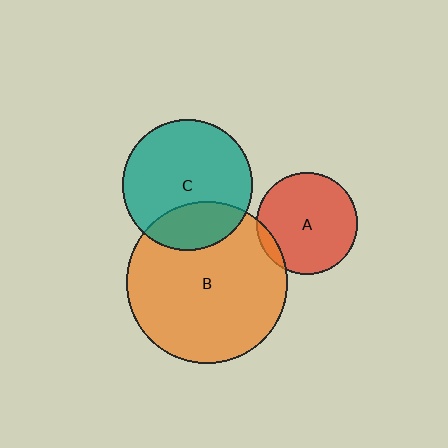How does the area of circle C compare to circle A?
Approximately 1.7 times.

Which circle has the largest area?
Circle B (orange).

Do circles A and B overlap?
Yes.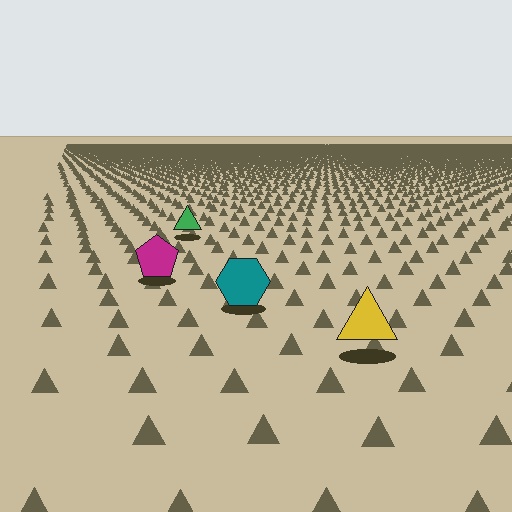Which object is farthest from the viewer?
The green triangle is farthest from the viewer. It appears smaller and the ground texture around it is denser.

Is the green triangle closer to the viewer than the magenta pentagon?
No. The magenta pentagon is closer — you can tell from the texture gradient: the ground texture is coarser near it.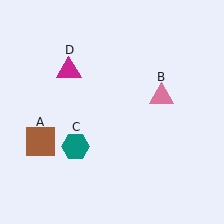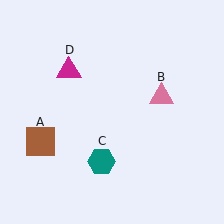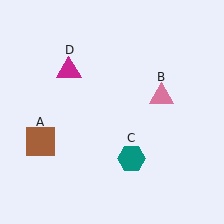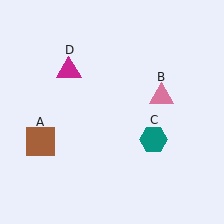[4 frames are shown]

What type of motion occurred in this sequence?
The teal hexagon (object C) rotated counterclockwise around the center of the scene.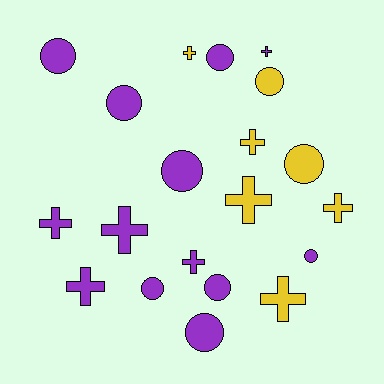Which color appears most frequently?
Purple, with 13 objects.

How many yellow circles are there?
There are 2 yellow circles.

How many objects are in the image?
There are 20 objects.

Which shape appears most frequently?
Cross, with 10 objects.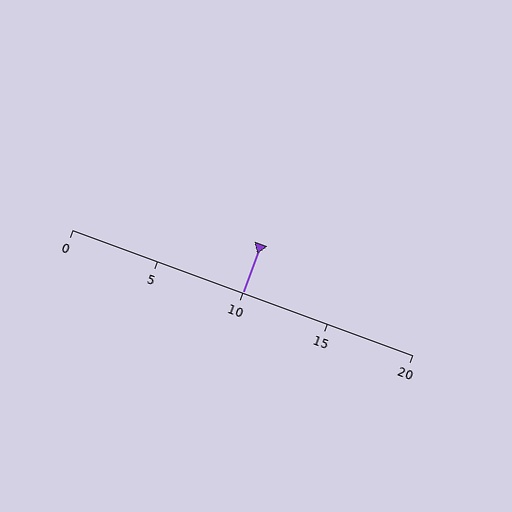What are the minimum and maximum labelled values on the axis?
The axis runs from 0 to 20.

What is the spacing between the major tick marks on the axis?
The major ticks are spaced 5 apart.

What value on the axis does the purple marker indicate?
The marker indicates approximately 10.